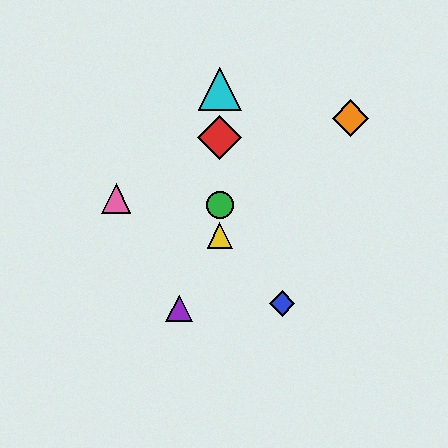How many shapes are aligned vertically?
4 shapes (the red diamond, the green circle, the yellow triangle, the cyan triangle) are aligned vertically.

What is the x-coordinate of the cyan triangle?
The cyan triangle is at x≈220.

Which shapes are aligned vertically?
The red diamond, the green circle, the yellow triangle, the cyan triangle are aligned vertically.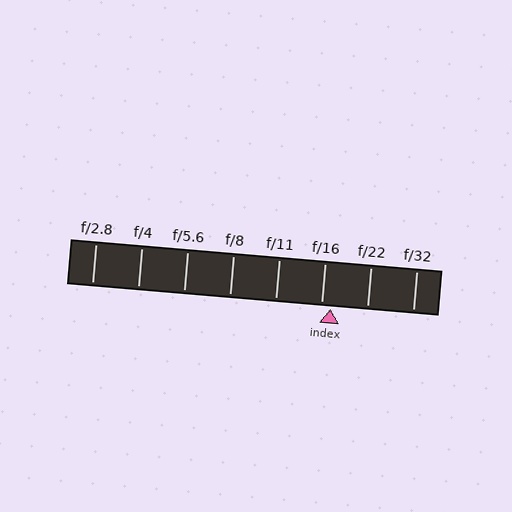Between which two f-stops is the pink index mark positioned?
The index mark is between f/16 and f/22.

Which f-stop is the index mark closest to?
The index mark is closest to f/16.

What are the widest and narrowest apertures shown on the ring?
The widest aperture shown is f/2.8 and the narrowest is f/32.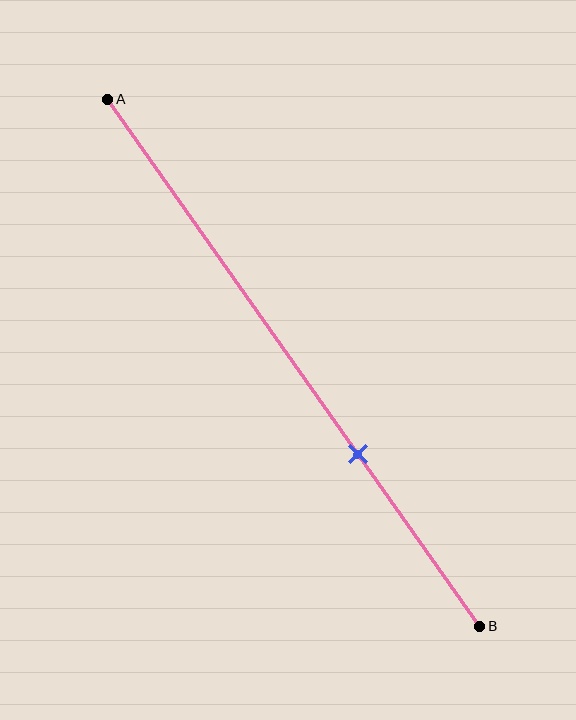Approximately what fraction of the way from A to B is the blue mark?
The blue mark is approximately 65% of the way from A to B.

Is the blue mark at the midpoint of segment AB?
No, the mark is at about 65% from A, not at the 50% midpoint.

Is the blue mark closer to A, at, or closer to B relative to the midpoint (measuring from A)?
The blue mark is closer to point B than the midpoint of segment AB.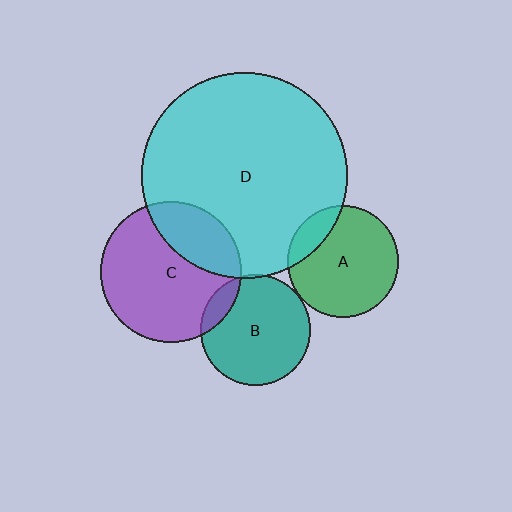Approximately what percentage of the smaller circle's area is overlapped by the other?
Approximately 5%.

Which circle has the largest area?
Circle D (cyan).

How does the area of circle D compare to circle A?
Approximately 3.4 times.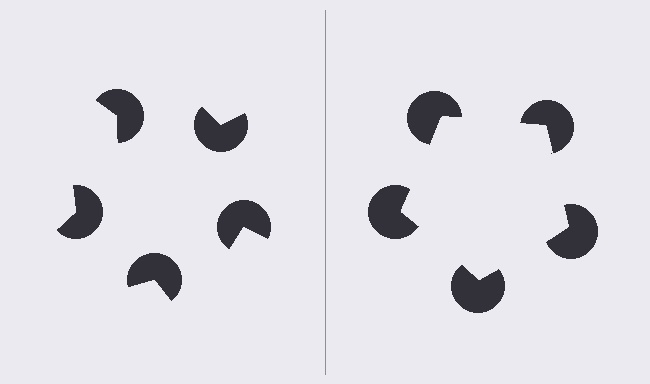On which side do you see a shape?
An illusory pentagon appears on the right side. On the left side the wedge cuts are rotated, so no coherent shape forms.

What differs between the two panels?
The pac-man discs are positioned identically on both sides; only the wedge orientations differ. On the right they align to a pentagon; on the left they are misaligned.